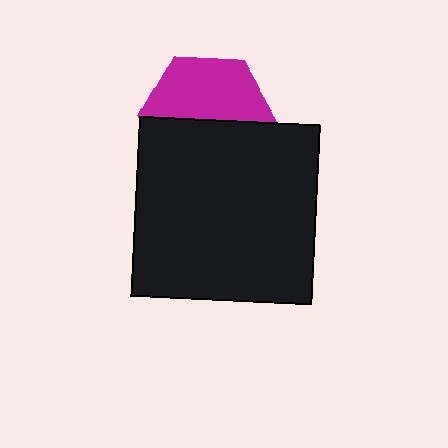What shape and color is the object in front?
The object in front is a black square.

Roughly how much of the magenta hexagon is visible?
About half of it is visible (roughly 50%).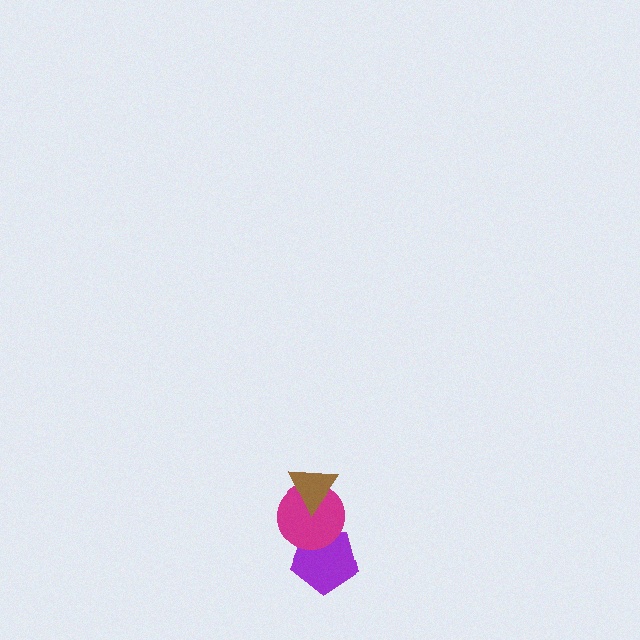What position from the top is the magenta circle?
The magenta circle is 2nd from the top.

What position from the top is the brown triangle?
The brown triangle is 1st from the top.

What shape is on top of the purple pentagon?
The magenta circle is on top of the purple pentagon.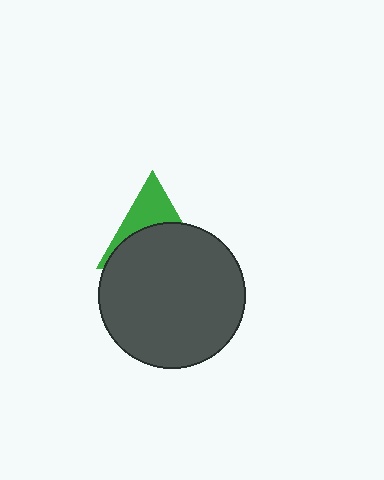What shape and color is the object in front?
The object in front is a dark gray circle.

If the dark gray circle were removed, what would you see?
You would see the complete green triangle.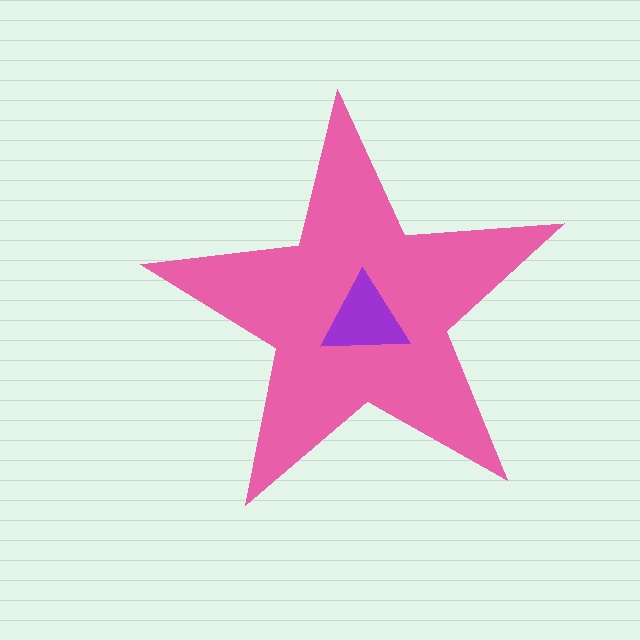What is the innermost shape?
The purple triangle.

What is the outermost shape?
The pink star.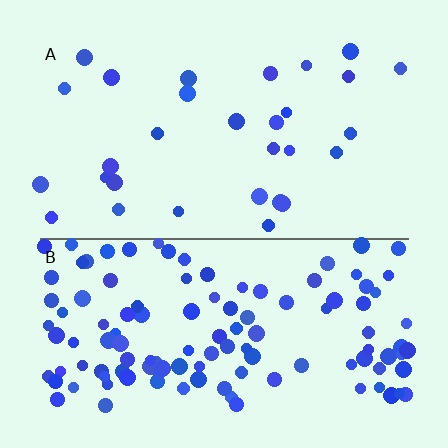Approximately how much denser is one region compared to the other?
Approximately 3.9× — region B over region A.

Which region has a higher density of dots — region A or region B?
B (the bottom).